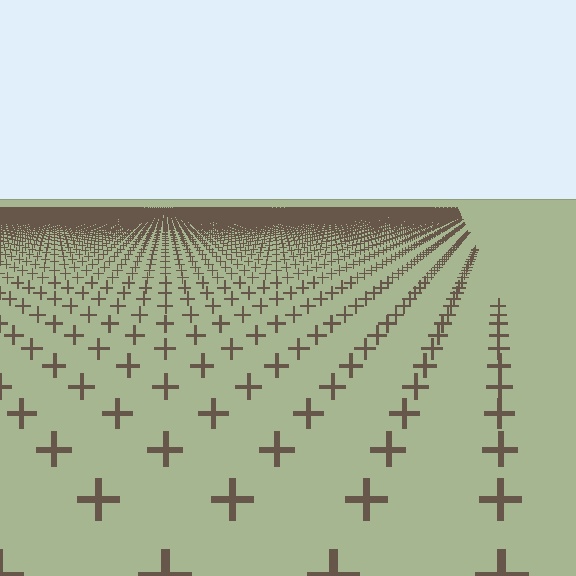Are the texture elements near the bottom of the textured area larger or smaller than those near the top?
Larger. Near the bottom, elements are closer to the viewer and appear at a bigger on-screen size.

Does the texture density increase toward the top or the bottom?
Density increases toward the top.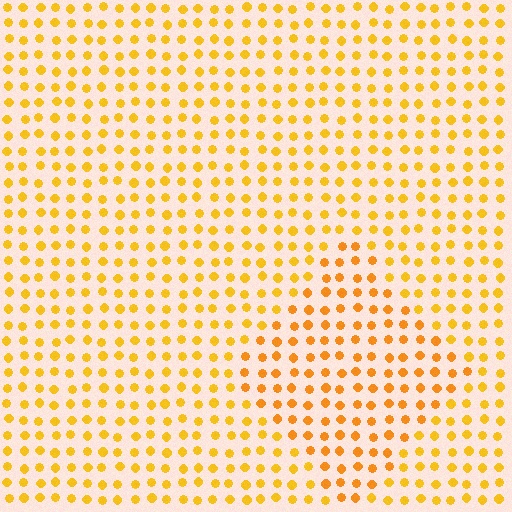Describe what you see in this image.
The image is filled with small yellow elements in a uniform arrangement. A diamond-shaped region is visible where the elements are tinted to a slightly different hue, forming a subtle color boundary.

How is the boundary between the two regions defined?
The boundary is defined purely by a slight shift in hue (about 15 degrees). Spacing, size, and orientation are identical on both sides.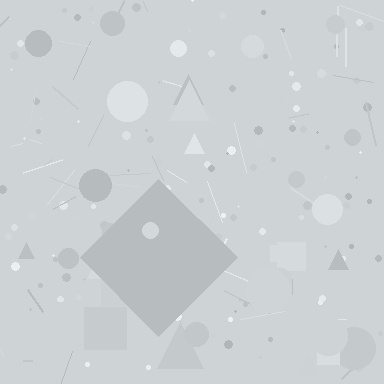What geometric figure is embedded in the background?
A diamond is embedded in the background.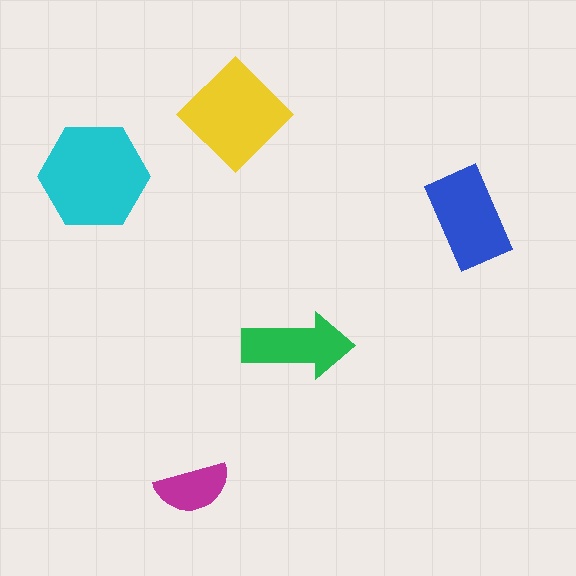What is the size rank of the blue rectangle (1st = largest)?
3rd.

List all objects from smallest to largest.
The magenta semicircle, the green arrow, the blue rectangle, the yellow diamond, the cyan hexagon.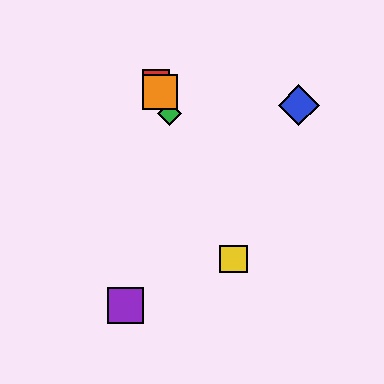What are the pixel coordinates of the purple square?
The purple square is at (126, 306).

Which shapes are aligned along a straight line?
The red square, the green diamond, the yellow square, the orange square are aligned along a straight line.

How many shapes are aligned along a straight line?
4 shapes (the red square, the green diamond, the yellow square, the orange square) are aligned along a straight line.